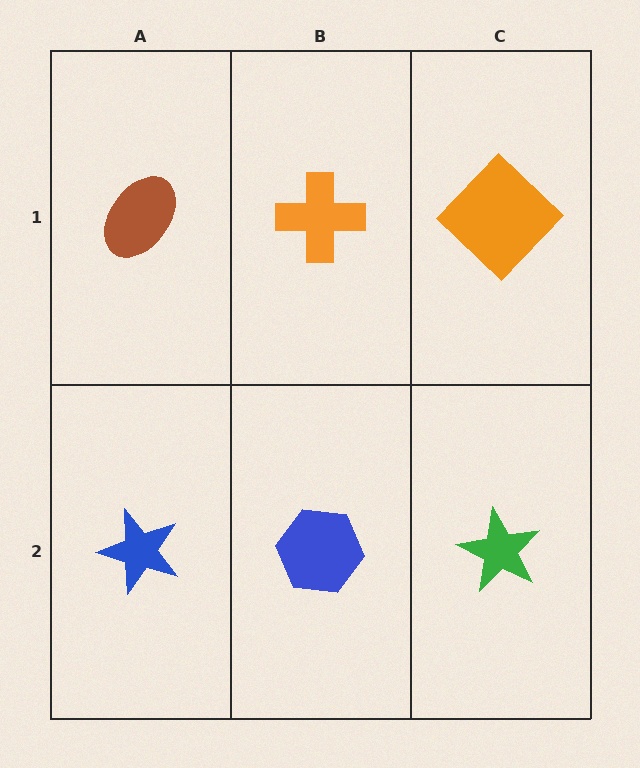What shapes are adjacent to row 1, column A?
A blue star (row 2, column A), an orange cross (row 1, column B).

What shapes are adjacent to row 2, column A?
A brown ellipse (row 1, column A), a blue hexagon (row 2, column B).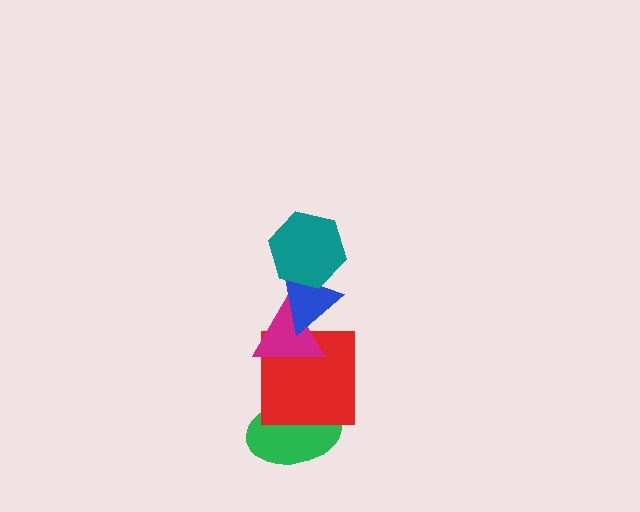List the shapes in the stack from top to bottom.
From top to bottom: the teal hexagon, the blue triangle, the magenta triangle, the red square, the green ellipse.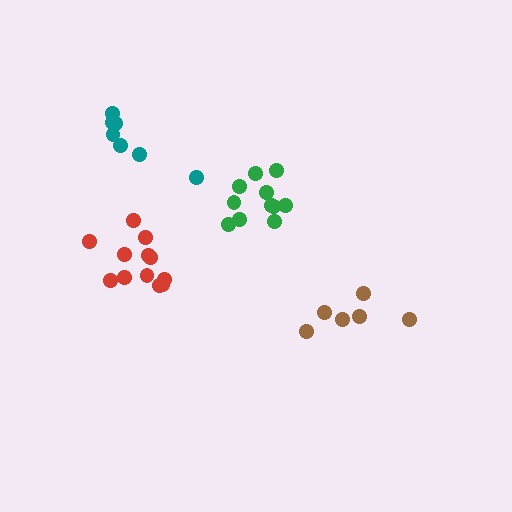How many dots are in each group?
Group 1: 12 dots, Group 2: 7 dots, Group 3: 6 dots, Group 4: 11 dots (36 total).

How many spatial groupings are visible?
There are 4 spatial groupings.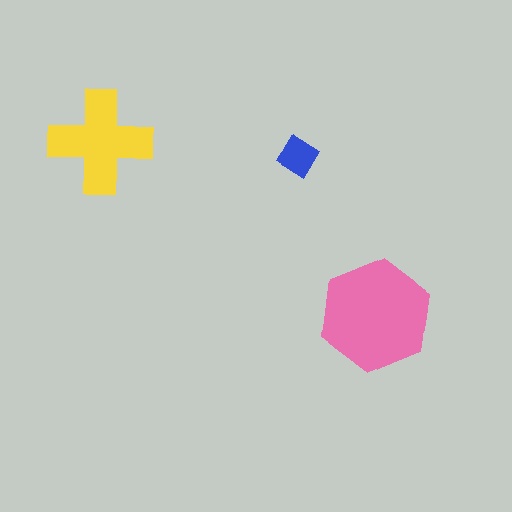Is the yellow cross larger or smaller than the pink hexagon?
Smaller.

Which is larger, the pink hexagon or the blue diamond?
The pink hexagon.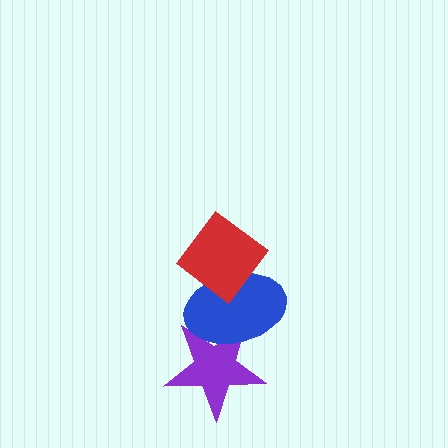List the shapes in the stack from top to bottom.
From top to bottom: the red diamond, the blue ellipse, the purple star.